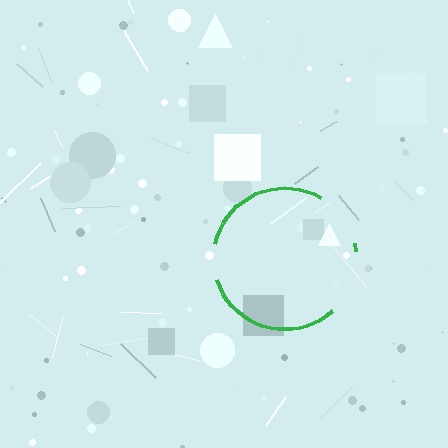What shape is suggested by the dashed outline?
The dashed outline suggests a circle.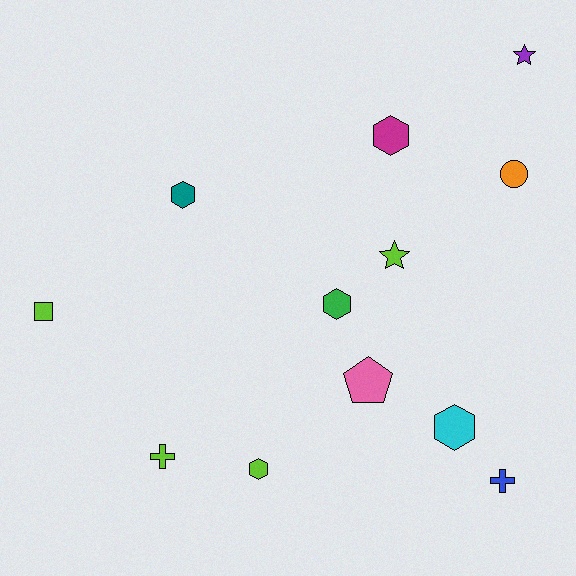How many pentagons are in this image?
There is 1 pentagon.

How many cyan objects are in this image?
There is 1 cyan object.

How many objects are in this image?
There are 12 objects.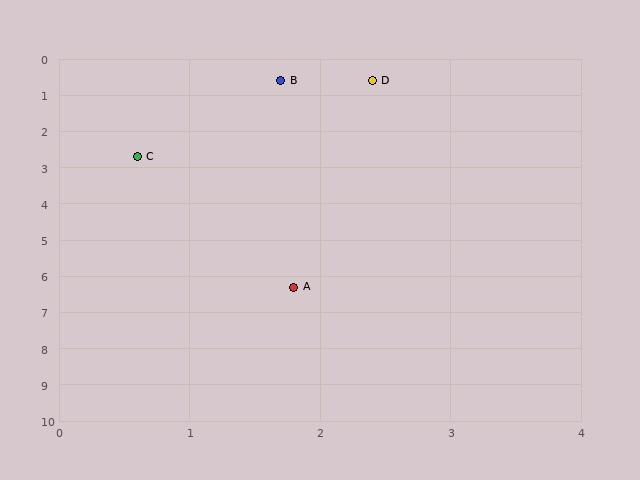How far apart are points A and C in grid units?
Points A and C are about 3.8 grid units apart.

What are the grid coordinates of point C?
Point C is at approximately (0.6, 2.7).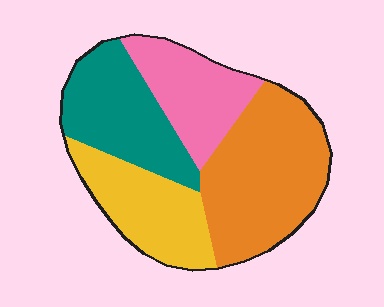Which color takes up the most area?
Orange, at roughly 35%.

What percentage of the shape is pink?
Pink covers 19% of the shape.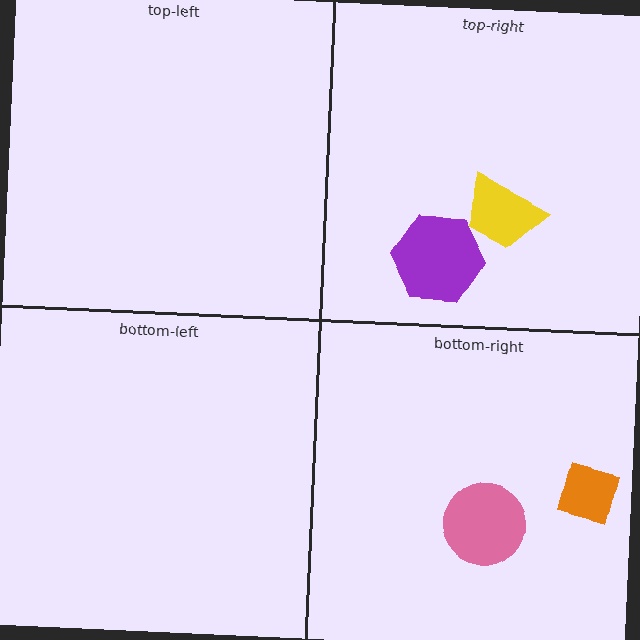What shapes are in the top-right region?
The purple hexagon, the yellow trapezoid.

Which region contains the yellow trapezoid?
The top-right region.